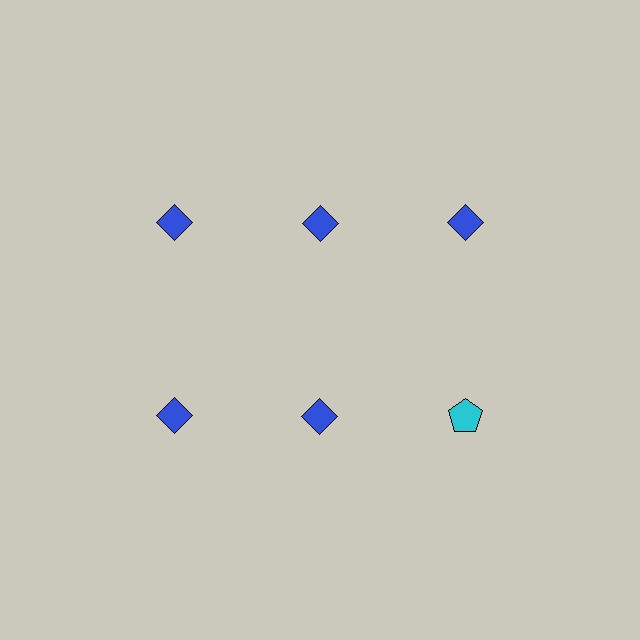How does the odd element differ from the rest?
It differs in both color (cyan instead of blue) and shape (pentagon instead of diamond).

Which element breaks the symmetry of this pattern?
The cyan pentagon in the second row, center column breaks the symmetry. All other shapes are blue diamonds.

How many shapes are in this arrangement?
There are 6 shapes arranged in a grid pattern.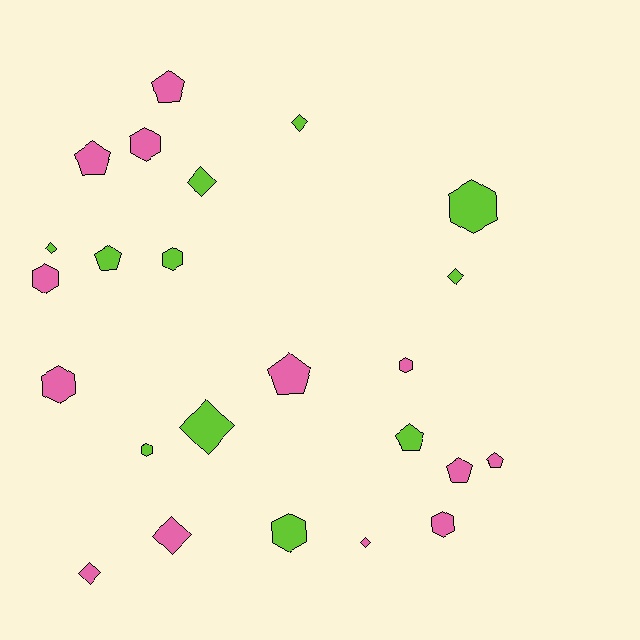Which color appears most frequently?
Pink, with 13 objects.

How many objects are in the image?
There are 24 objects.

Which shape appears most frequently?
Hexagon, with 9 objects.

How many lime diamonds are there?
There are 5 lime diamonds.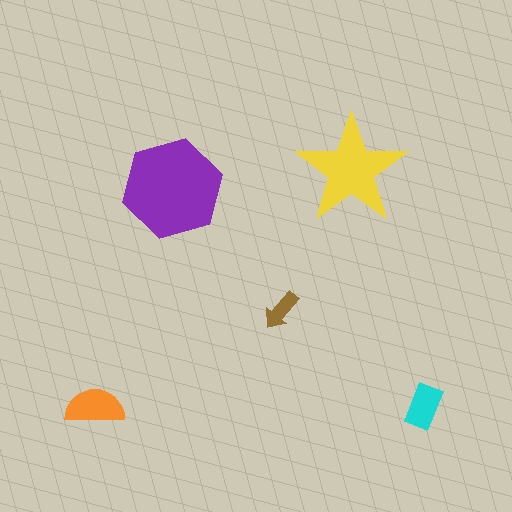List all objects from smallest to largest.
The brown arrow, the cyan rectangle, the orange semicircle, the yellow star, the purple hexagon.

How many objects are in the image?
There are 5 objects in the image.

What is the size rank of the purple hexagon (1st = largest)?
1st.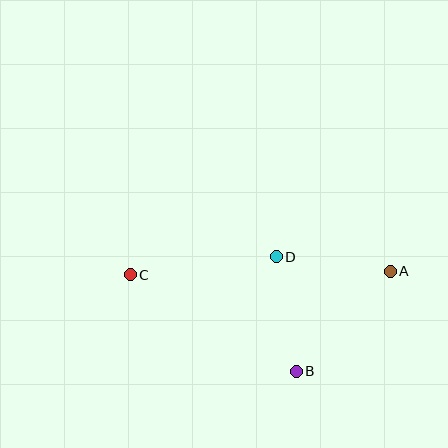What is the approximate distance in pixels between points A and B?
The distance between A and B is approximately 137 pixels.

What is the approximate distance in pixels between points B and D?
The distance between B and D is approximately 116 pixels.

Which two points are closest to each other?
Points A and D are closest to each other.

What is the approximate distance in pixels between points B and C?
The distance between B and C is approximately 192 pixels.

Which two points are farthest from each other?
Points A and C are farthest from each other.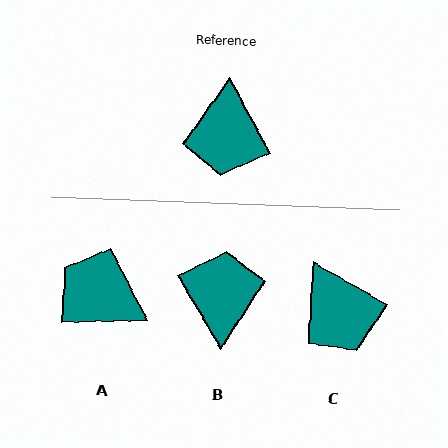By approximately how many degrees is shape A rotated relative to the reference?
Approximately 117 degrees clockwise.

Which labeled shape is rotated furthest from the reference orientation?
B, about 178 degrees away.